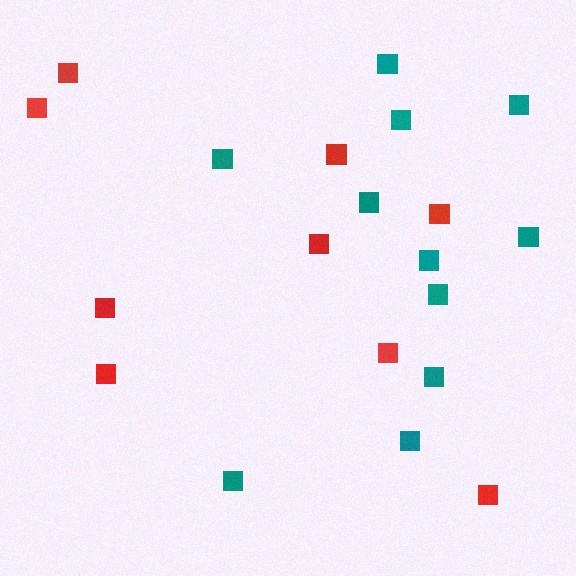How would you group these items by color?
There are 2 groups: one group of red squares (9) and one group of teal squares (11).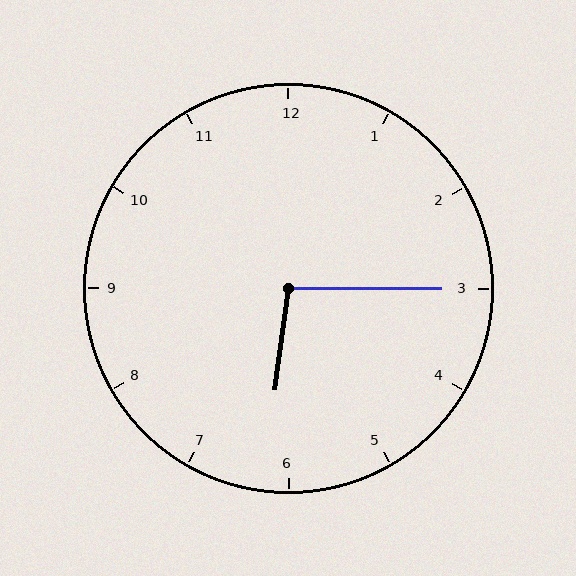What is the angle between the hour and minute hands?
Approximately 98 degrees.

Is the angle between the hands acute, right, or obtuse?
It is obtuse.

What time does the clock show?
6:15.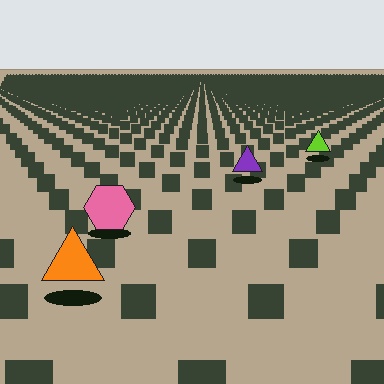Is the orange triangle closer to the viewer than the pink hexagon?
Yes. The orange triangle is closer — you can tell from the texture gradient: the ground texture is coarser near it.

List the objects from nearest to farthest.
From nearest to farthest: the orange triangle, the pink hexagon, the purple triangle, the lime triangle.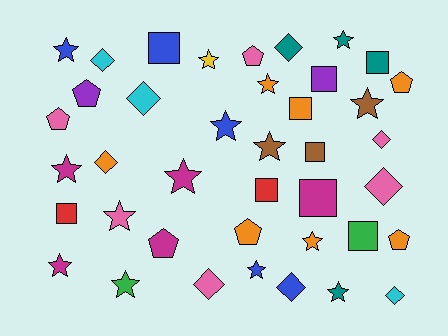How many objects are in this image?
There are 40 objects.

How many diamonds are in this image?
There are 9 diamonds.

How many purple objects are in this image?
There are 2 purple objects.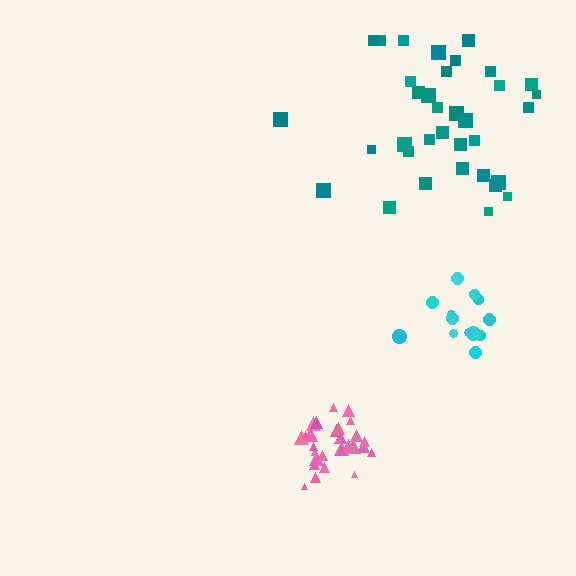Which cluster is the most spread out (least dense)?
Teal.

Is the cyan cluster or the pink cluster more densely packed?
Pink.